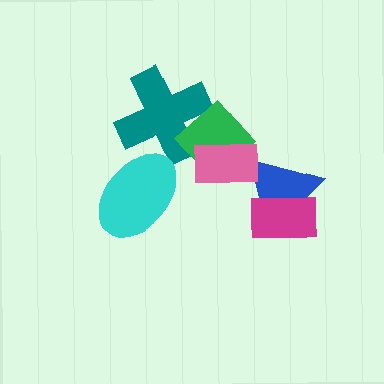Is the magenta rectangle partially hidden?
No, no other shape covers it.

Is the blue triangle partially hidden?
Yes, it is partially covered by another shape.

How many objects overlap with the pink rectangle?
2 objects overlap with the pink rectangle.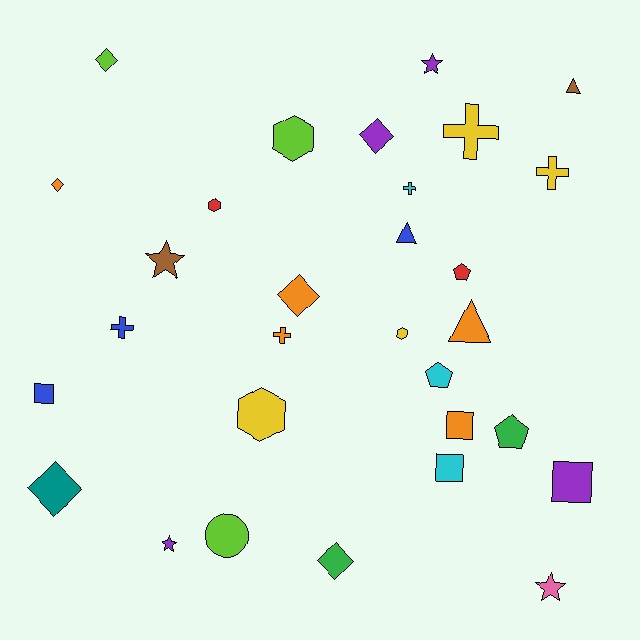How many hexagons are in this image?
There are 4 hexagons.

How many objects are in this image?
There are 30 objects.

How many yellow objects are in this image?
There are 4 yellow objects.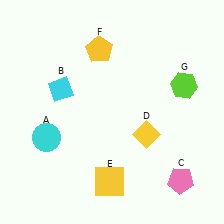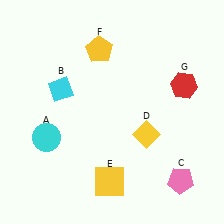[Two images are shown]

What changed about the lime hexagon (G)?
In Image 1, G is lime. In Image 2, it changed to red.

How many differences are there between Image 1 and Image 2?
There is 1 difference between the two images.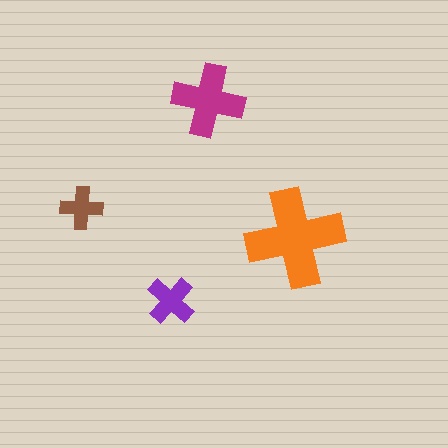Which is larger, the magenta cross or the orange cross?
The orange one.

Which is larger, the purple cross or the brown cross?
The purple one.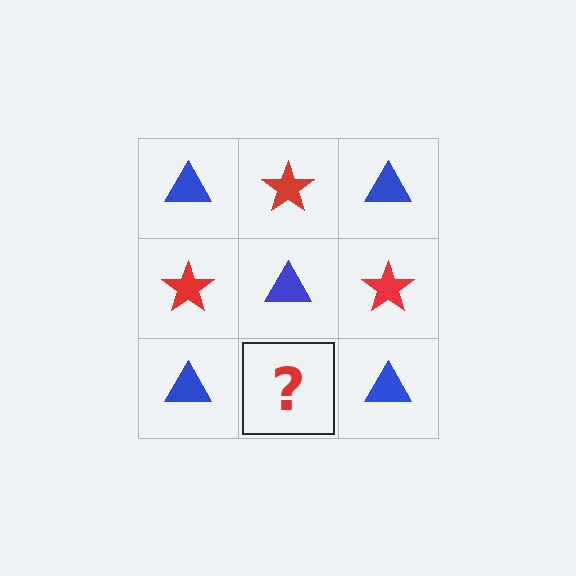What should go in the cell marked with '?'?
The missing cell should contain a red star.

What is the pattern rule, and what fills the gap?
The rule is that it alternates blue triangle and red star in a checkerboard pattern. The gap should be filled with a red star.